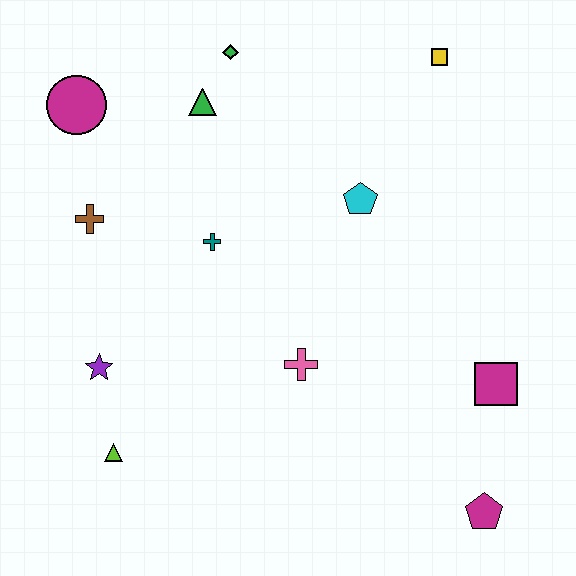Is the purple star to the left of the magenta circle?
No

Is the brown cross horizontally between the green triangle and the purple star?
No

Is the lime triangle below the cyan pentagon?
Yes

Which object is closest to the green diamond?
The green triangle is closest to the green diamond.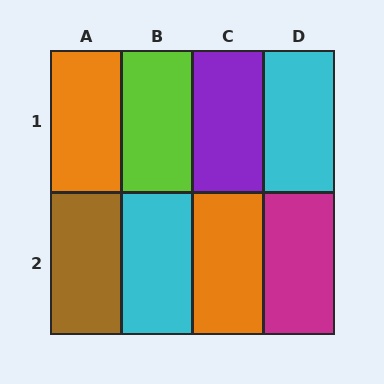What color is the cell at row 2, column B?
Cyan.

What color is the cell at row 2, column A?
Brown.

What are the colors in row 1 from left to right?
Orange, lime, purple, cyan.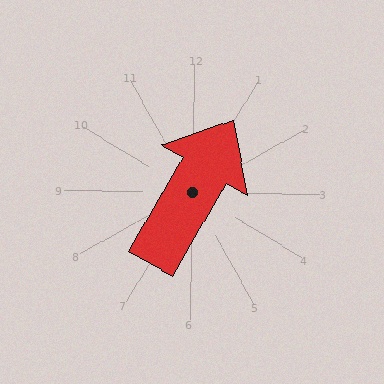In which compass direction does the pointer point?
Northeast.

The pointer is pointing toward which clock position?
Roughly 1 o'clock.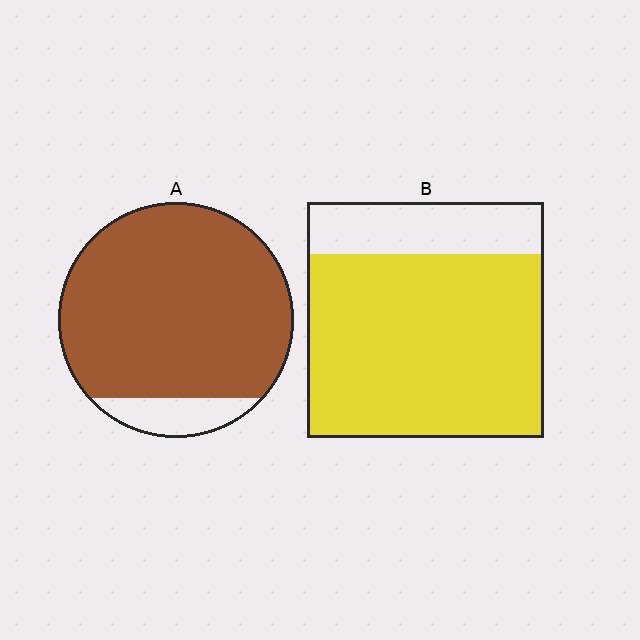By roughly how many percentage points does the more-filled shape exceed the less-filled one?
By roughly 10 percentage points (A over B).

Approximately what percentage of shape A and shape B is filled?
A is approximately 90% and B is approximately 80%.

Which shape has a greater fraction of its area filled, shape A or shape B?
Shape A.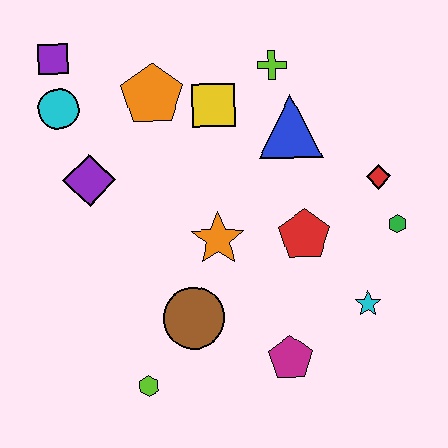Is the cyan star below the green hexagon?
Yes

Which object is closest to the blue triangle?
The lime cross is closest to the blue triangle.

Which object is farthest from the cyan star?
The purple square is farthest from the cyan star.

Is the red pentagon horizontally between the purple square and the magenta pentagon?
No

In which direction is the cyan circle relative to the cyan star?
The cyan circle is to the left of the cyan star.